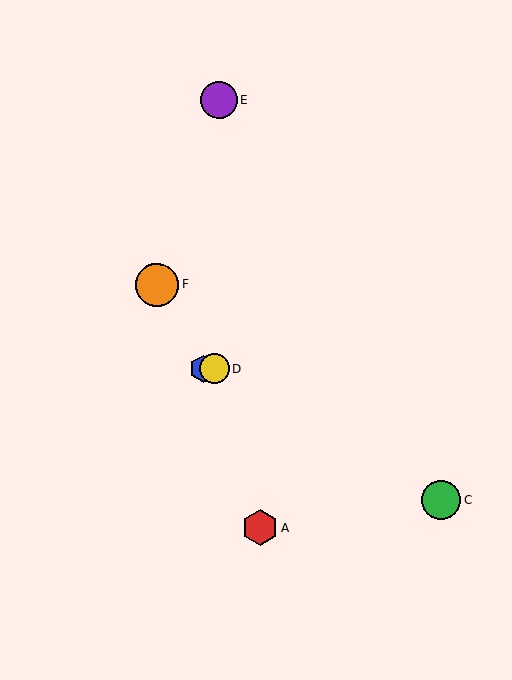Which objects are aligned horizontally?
Objects B, D are aligned horizontally.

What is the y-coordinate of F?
Object F is at y≈285.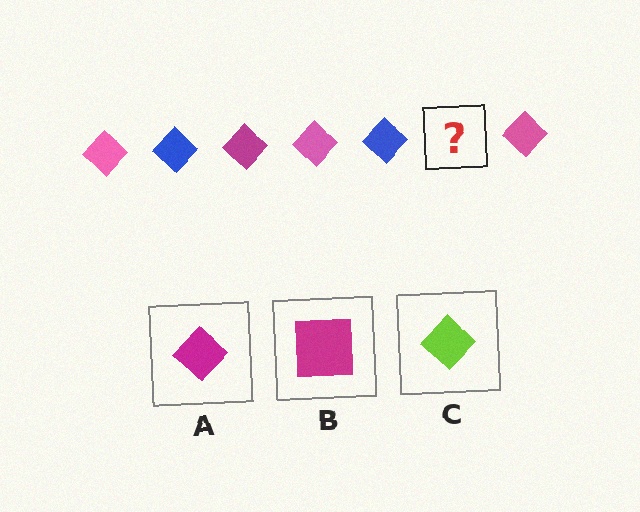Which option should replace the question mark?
Option A.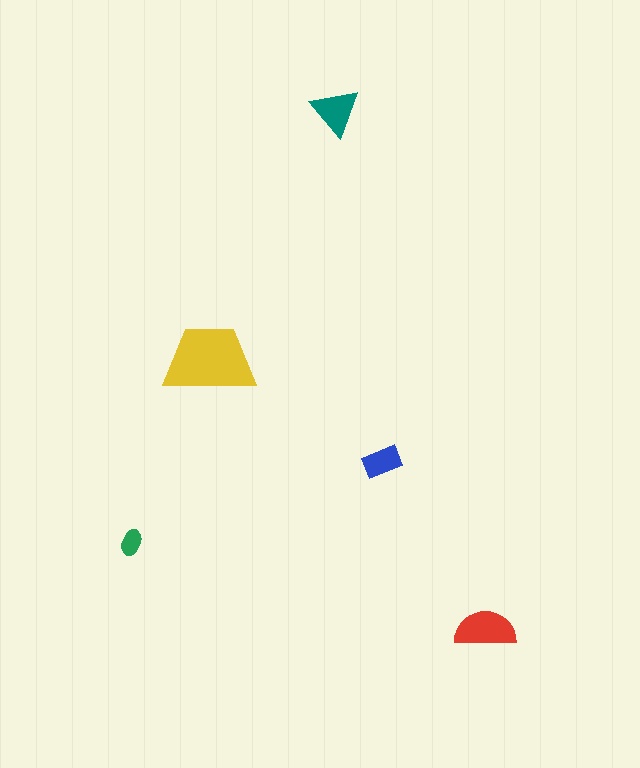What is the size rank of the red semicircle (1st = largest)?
2nd.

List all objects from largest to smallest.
The yellow trapezoid, the red semicircle, the teal triangle, the blue rectangle, the green ellipse.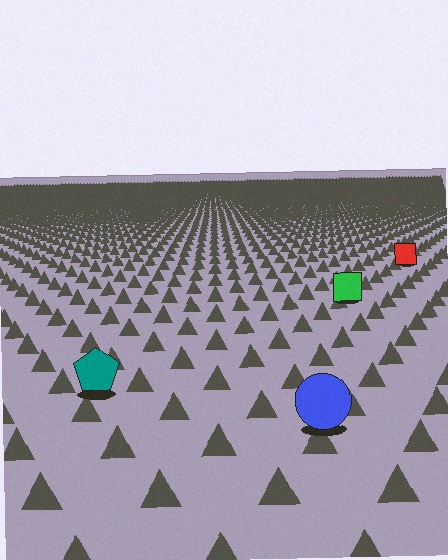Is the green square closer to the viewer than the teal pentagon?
No. The teal pentagon is closer — you can tell from the texture gradient: the ground texture is coarser near it.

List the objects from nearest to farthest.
From nearest to farthest: the blue circle, the teal pentagon, the green square, the red square.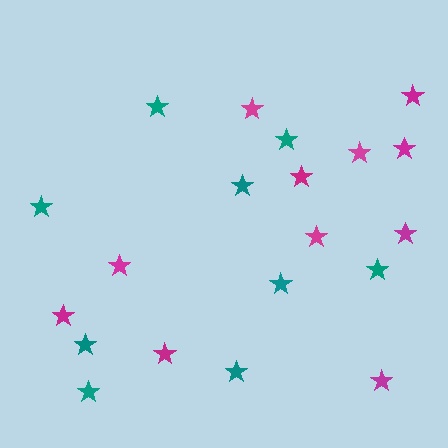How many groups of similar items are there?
There are 2 groups: one group of magenta stars (11) and one group of teal stars (9).